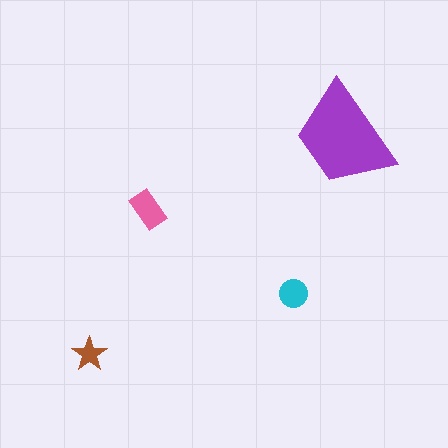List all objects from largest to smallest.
The purple trapezoid, the pink rectangle, the cyan circle, the brown star.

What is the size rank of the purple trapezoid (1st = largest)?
1st.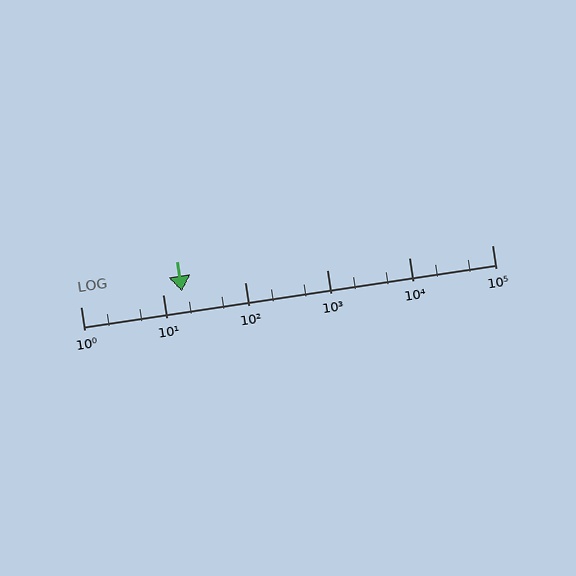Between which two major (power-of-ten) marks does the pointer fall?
The pointer is between 10 and 100.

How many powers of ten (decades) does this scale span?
The scale spans 5 decades, from 1 to 100000.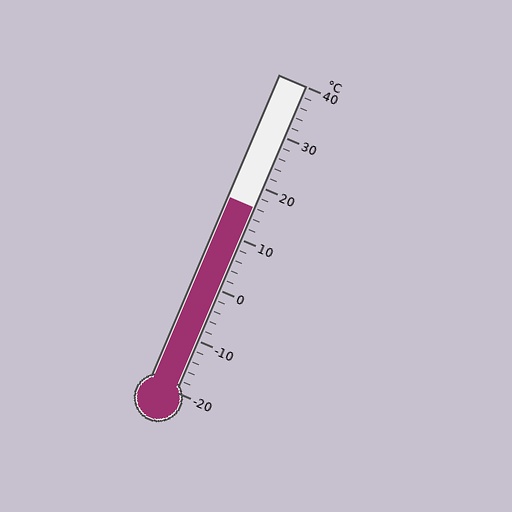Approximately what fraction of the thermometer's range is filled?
The thermometer is filled to approximately 60% of its range.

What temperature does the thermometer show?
The thermometer shows approximately 16°C.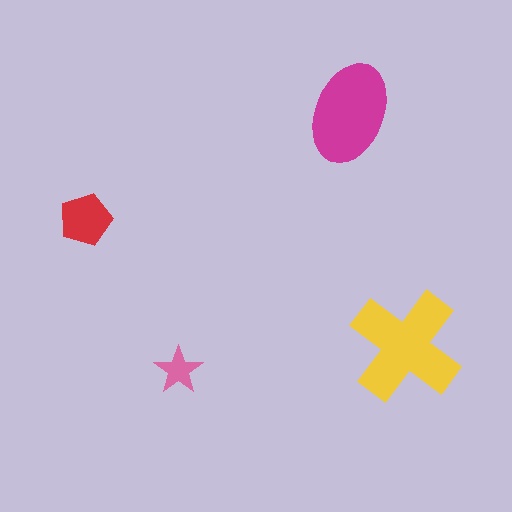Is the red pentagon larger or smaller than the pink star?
Larger.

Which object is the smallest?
The pink star.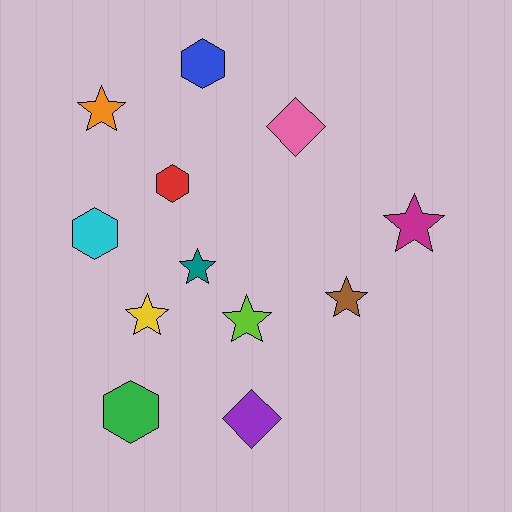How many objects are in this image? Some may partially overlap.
There are 12 objects.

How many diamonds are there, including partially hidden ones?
There are 2 diamonds.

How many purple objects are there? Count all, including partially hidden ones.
There is 1 purple object.